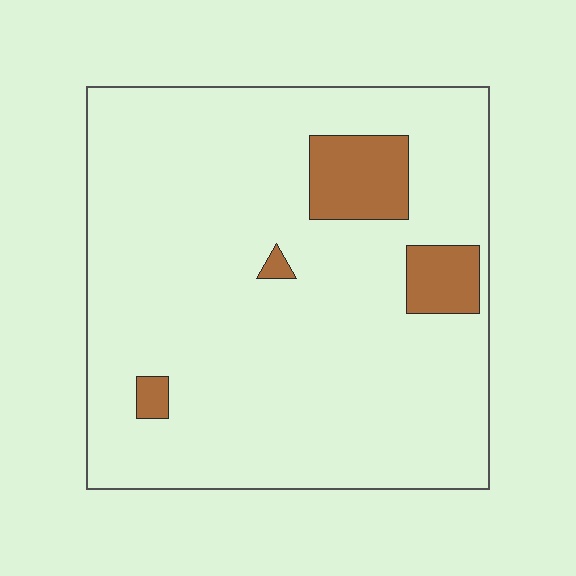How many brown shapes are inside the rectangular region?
4.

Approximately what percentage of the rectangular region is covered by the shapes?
Approximately 10%.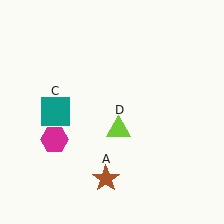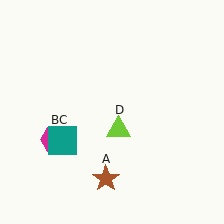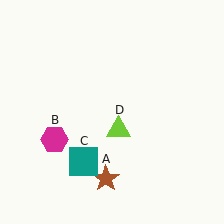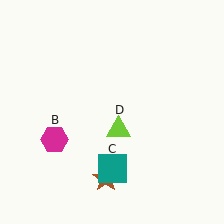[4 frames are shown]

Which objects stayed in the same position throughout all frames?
Brown star (object A) and magenta hexagon (object B) and lime triangle (object D) remained stationary.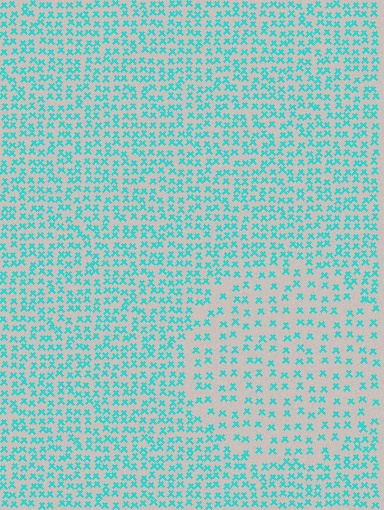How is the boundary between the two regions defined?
The boundary is defined by a change in element density (approximately 1.9x ratio). All elements are the same color, size, and shape.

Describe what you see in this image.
The image contains small cyan elements arranged at two different densities. A circle-shaped region is visible where the elements are less densely packed than the surrounding area.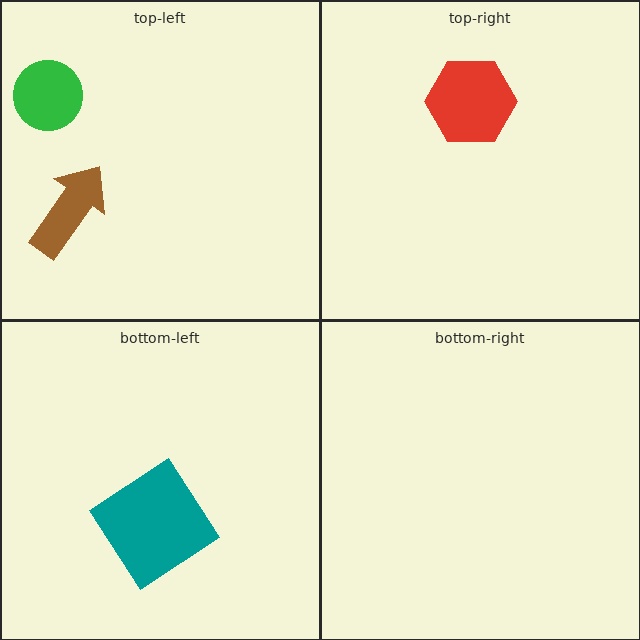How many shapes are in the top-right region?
1.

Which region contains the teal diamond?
The bottom-left region.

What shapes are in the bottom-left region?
The teal diamond.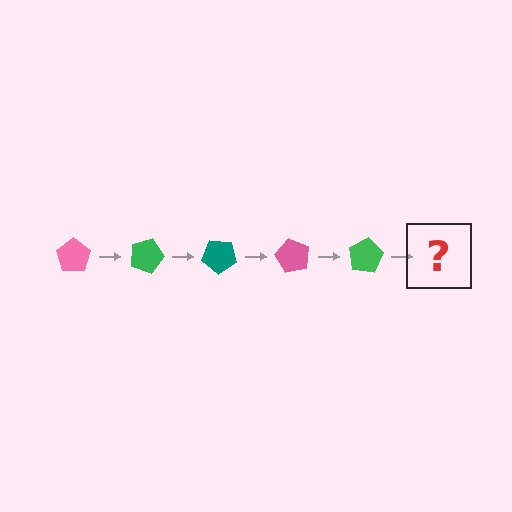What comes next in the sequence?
The next element should be a teal pentagon, rotated 100 degrees from the start.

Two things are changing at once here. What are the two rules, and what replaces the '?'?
The two rules are that it rotates 20 degrees each step and the color cycles through pink, green, and teal. The '?' should be a teal pentagon, rotated 100 degrees from the start.